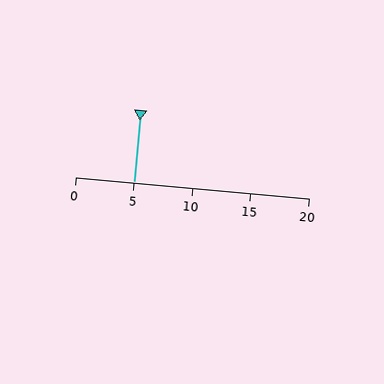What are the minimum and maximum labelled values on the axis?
The axis runs from 0 to 20.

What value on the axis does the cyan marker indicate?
The marker indicates approximately 5.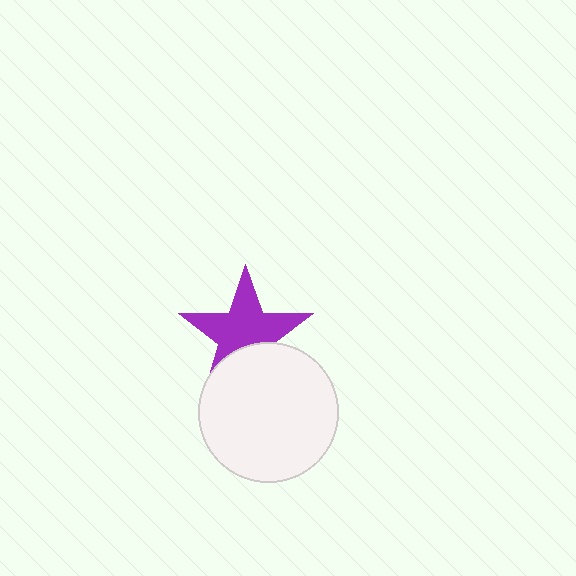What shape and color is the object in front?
The object in front is a white circle.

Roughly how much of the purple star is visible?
Most of it is visible (roughly 69%).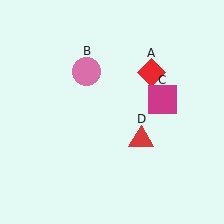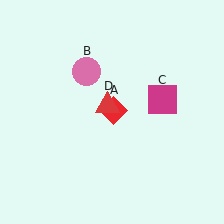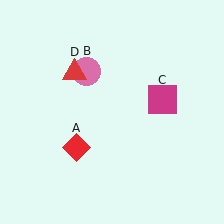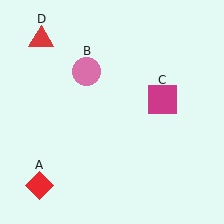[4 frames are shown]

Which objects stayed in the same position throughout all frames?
Pink circle (object B) and magenta square (object C) remained stationary.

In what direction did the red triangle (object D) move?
The red triangle (object D) moved up and to the left.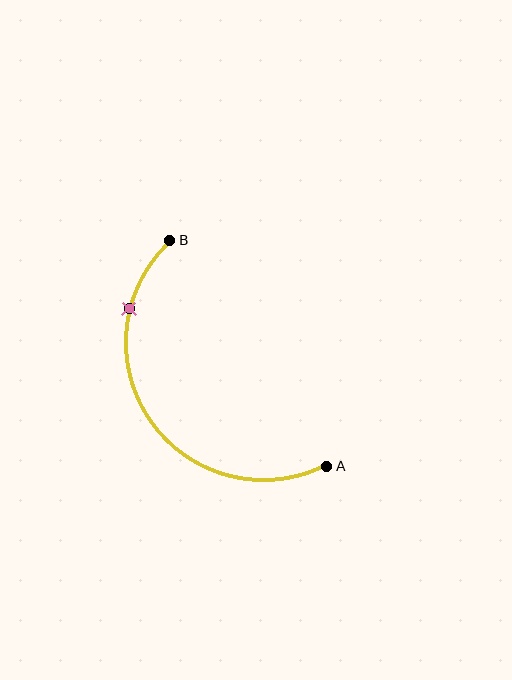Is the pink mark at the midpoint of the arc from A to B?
No. The pink mark lies on the arc but is closer to endpoint B. The arc midpoint would be at the point on the curve equidistant along the arc from both A and B.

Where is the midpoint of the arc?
The arc midpoint is the point on the curve farthest from the straight line joining A and B. It sits below and to the left of that line.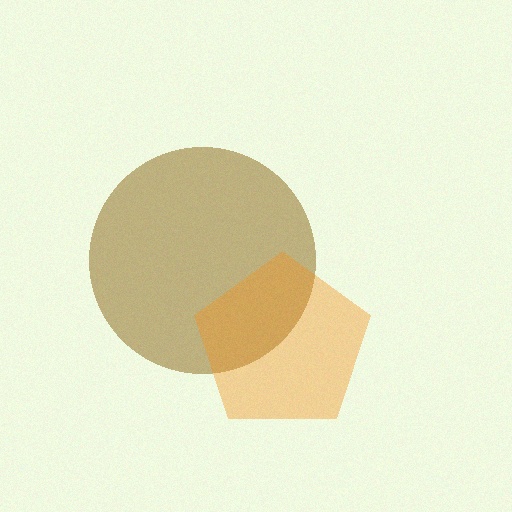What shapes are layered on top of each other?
The layered shapes are: a brown circle, an orange pentagon.